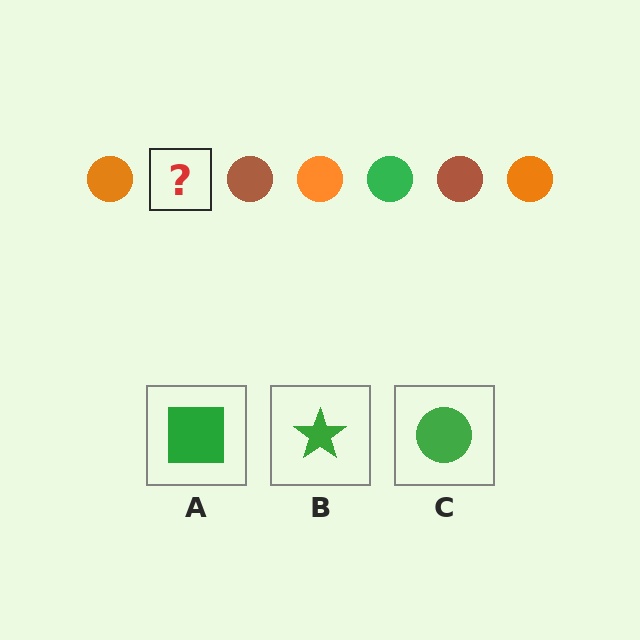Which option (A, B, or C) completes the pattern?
C.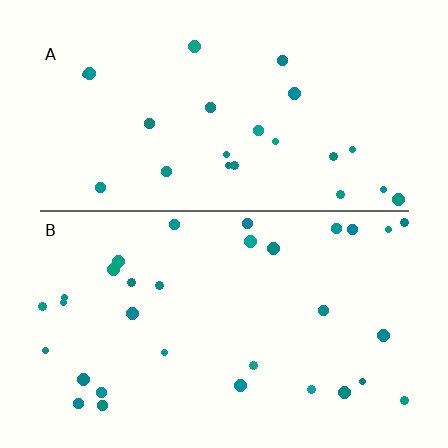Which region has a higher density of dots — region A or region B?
B (the bottom).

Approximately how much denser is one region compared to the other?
Approximately 1.4× — region B over region A.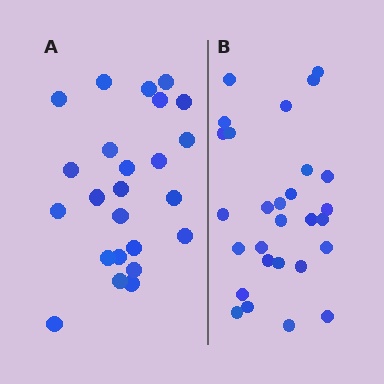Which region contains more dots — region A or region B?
Region B (the right region) has more dots.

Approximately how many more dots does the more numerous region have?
Region B has about 4 more dots than region A.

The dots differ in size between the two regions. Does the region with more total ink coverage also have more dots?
No. Region A has more total ink coverage because its dots are larger, but region B actually contains more individual dots. Total area can be misleading — the number of items is what matters here.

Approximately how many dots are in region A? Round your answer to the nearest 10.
About 20 dots. (The exact count is 24, which rounds to 20.)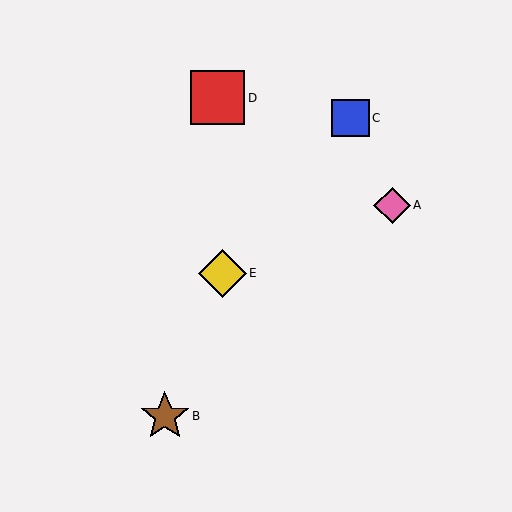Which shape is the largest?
The red square (labeled D) is the largest.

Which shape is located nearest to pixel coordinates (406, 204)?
The pink diamond (labeled A) at (392, 205) is nearest to that location.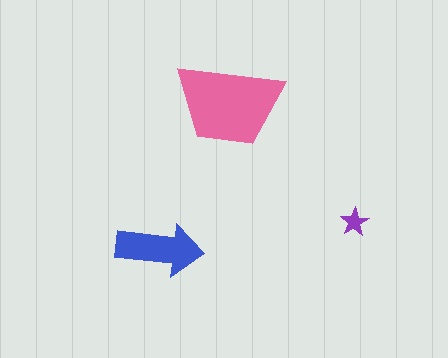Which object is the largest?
The pink trapezoid.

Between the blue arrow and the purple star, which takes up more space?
The blue arrow.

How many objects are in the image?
There are 3 objects in the image.